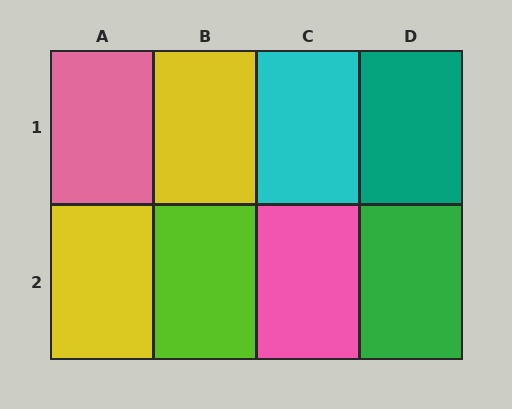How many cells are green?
1 cell is green.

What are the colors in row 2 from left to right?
Yellow, lime, pink, green.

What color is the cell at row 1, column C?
Cyan.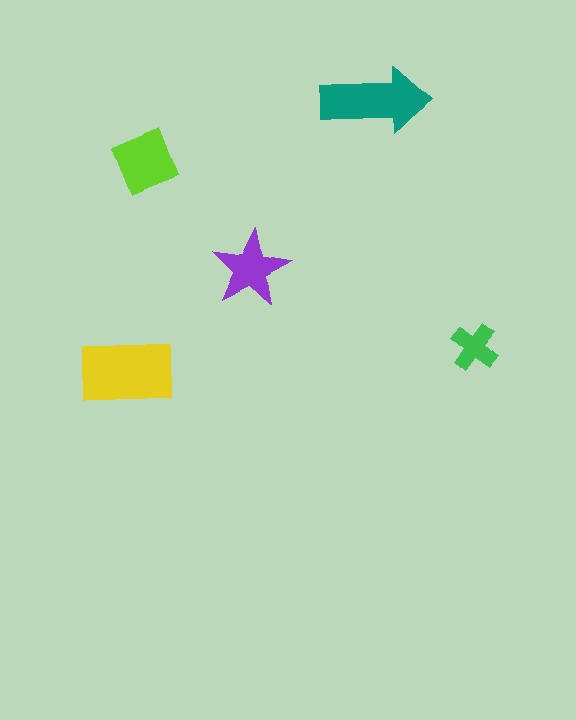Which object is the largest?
The yellow rectangle.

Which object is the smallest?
The green cross.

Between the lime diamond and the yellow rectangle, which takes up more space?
The yellow rectangle.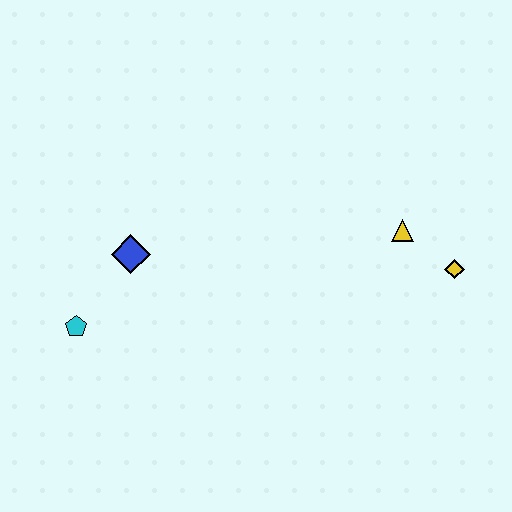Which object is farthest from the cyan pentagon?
The yellow diamond is farthest from the cyan pentagon.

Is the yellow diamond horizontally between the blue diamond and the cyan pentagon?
No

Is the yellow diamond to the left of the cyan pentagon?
No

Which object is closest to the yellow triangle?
The yellow diamond is closest to the yellow triangle.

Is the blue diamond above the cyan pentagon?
Yes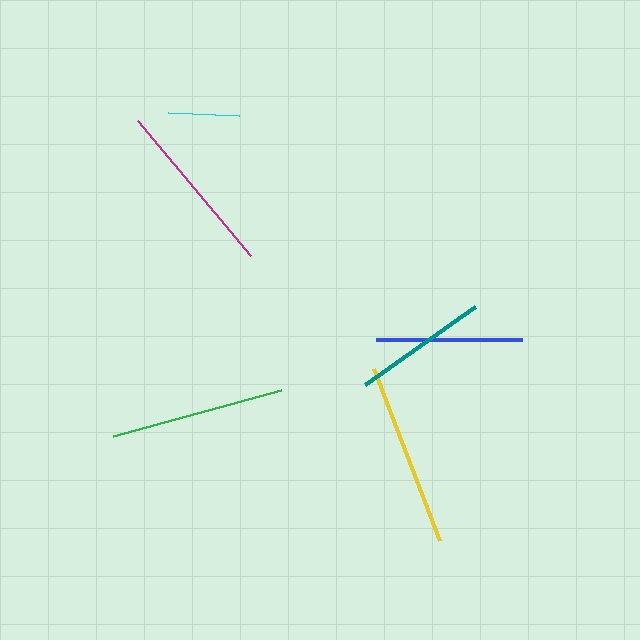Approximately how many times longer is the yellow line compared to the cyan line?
The yellow line is approximately 2.6 times the length of the cyan line.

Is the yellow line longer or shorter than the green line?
The yellow line is longer than the green line.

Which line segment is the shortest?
The cyan line is the shortest at approximately 70 pixels.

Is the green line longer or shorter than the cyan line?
The green line is longer than the cyan line.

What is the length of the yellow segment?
The yellow segment is approximately 184 pixels long.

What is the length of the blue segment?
The blue segment is approximately 146 pixels long.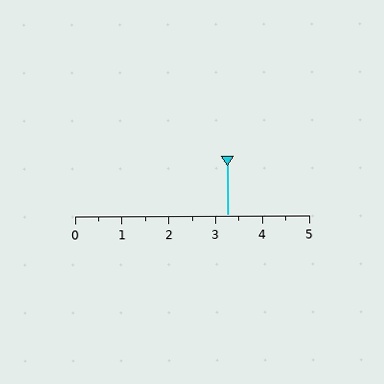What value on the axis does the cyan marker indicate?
The marker indicates approximately 3.2.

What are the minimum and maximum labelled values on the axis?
The axis runs from 0 to 5.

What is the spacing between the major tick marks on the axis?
The major ticks are spaced 1 apart.